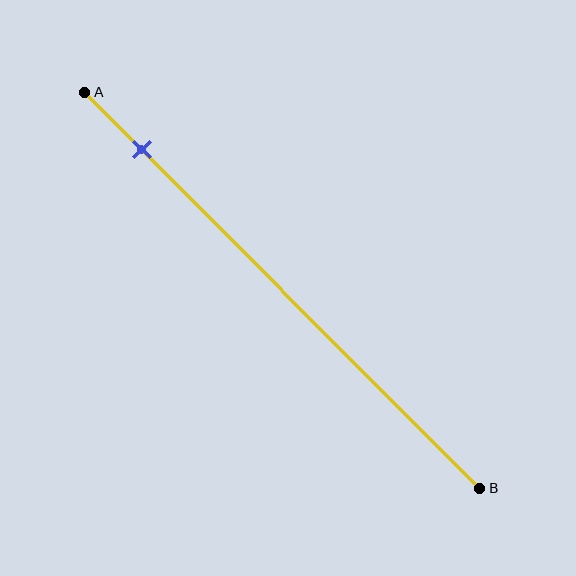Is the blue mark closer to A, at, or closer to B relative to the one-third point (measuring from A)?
The blue mark is closer to point A than the one-third point of segment AB.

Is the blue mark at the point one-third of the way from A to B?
No, the mark is at about 15% from A, not at the 33% one-third point.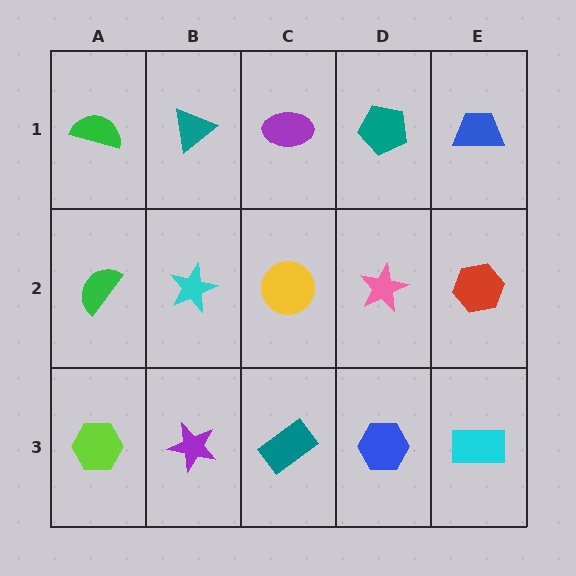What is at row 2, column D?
A pink star.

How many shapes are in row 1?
5 shapes.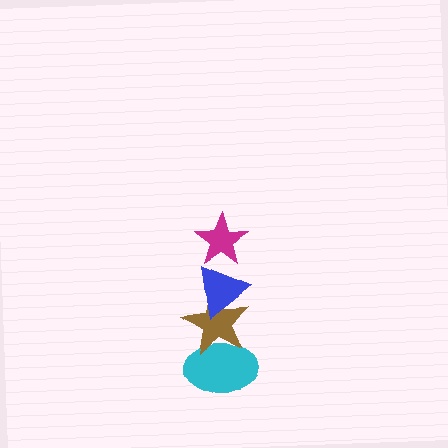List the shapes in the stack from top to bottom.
From top to bottom: the magenta star, the blue triangle, the brown star, the cyan ellipse.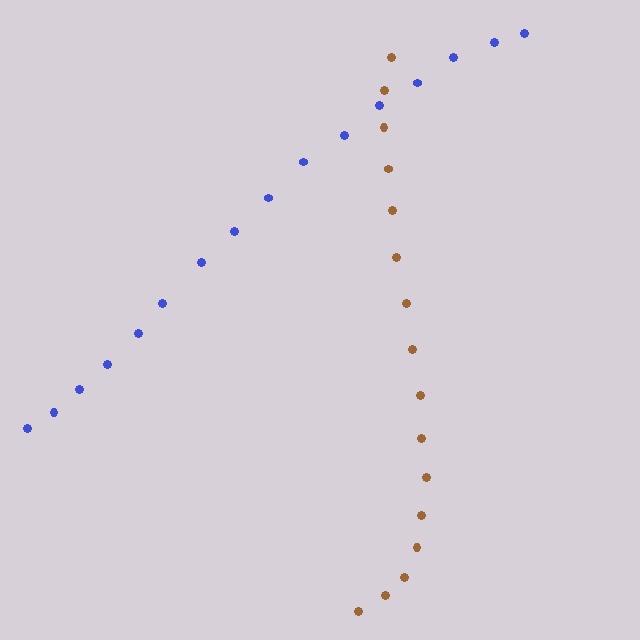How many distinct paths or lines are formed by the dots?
There are 2 distinct paths.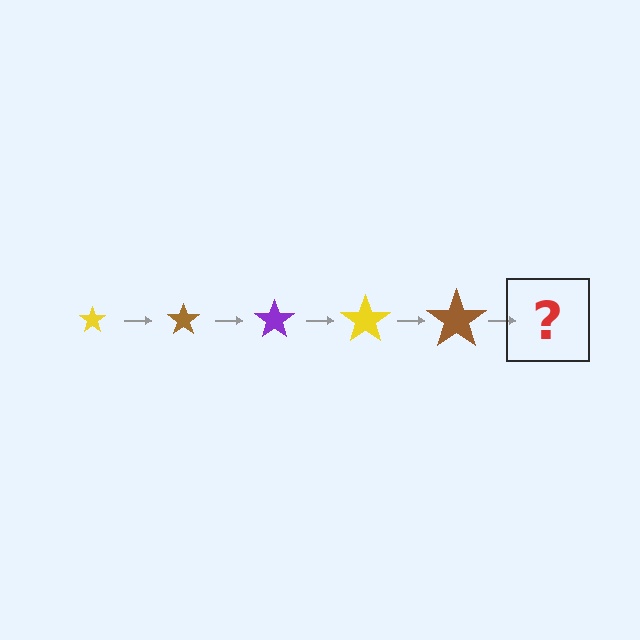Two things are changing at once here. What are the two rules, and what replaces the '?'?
The two rules are that the star grows larger each step and the color cycles through yellow, brown, and purple. The '?' should be a purple star, larger than the previous one.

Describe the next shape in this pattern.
It should be a purple star, larger than the previous one.